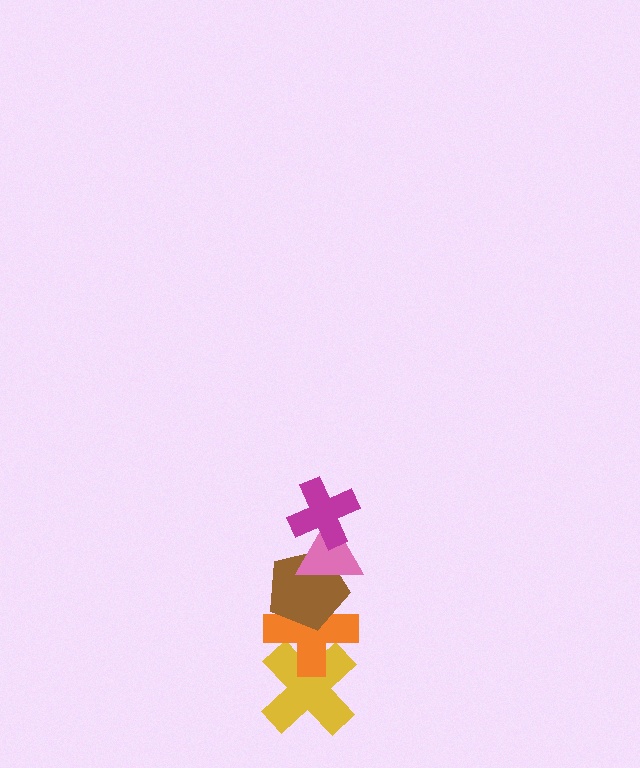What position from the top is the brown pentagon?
The brown pentagon is 3rd from the top.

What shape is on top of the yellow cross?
The orange cross is on top of the yellow cross.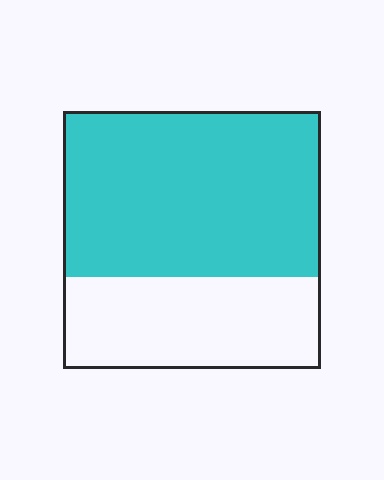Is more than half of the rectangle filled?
Yes.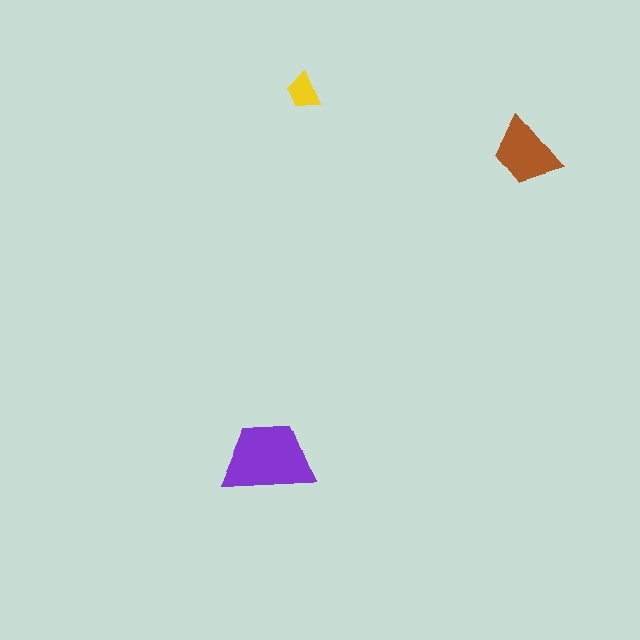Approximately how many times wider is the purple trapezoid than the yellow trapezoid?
About 2.5 times wider.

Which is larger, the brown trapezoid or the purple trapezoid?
The purple one.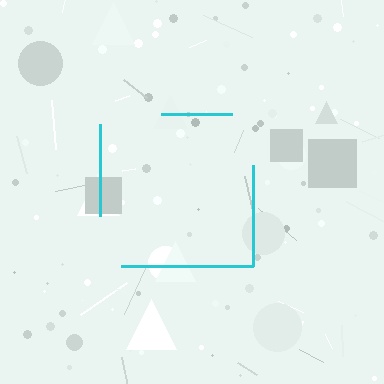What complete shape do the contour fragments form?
The contour fragments form a square.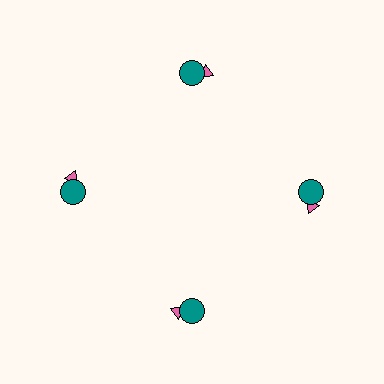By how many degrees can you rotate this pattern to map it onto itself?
The pattern maps onto itself every 90 degrees of rotation.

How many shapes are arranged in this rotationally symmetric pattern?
There are 8 shapes, arranged in 4 groups of 2.